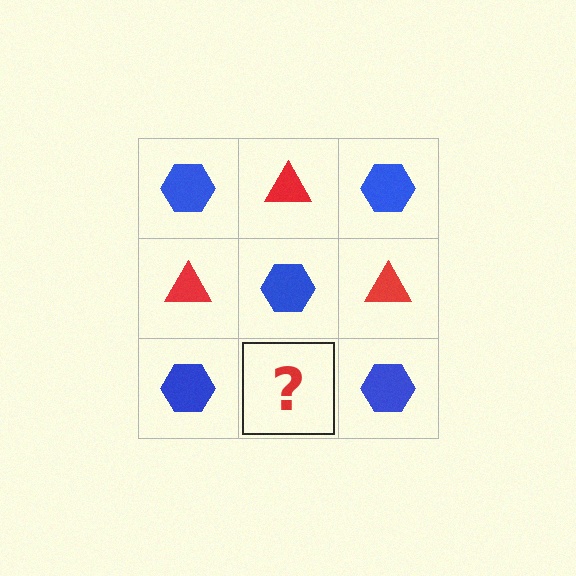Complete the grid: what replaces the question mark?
The question mark should be replaced with a red triangle.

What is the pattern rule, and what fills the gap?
The rule is that it alternates blue hexagon and red triangle in a checkerboard pattern. The gap should be filled with a red triangle.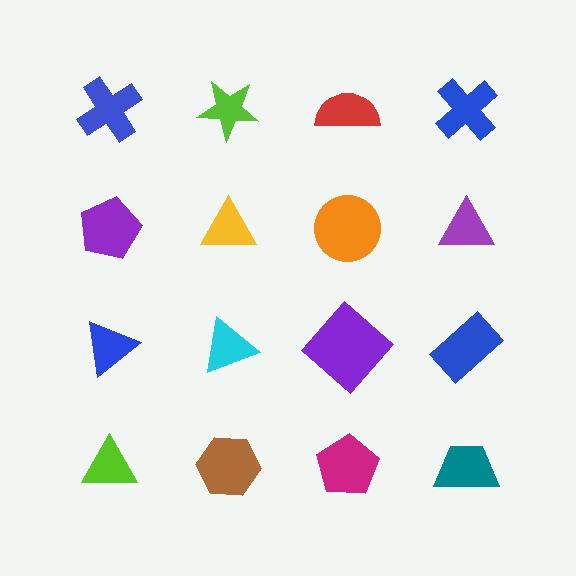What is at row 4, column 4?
A teal trapezoid.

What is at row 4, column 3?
A magenta pentagon.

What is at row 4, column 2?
A brown hexagon.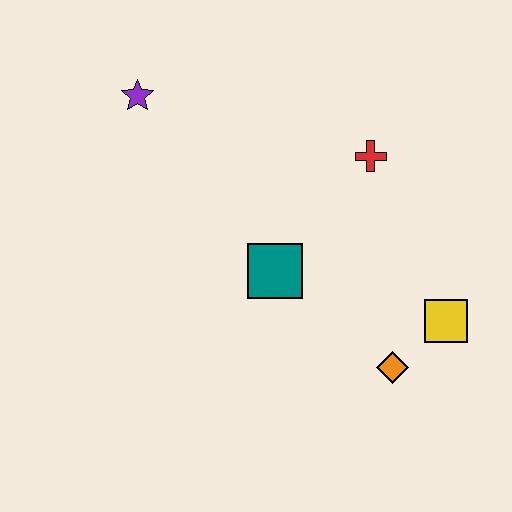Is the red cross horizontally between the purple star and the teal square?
No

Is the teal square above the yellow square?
Yes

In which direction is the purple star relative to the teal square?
The purple star is above the teal square.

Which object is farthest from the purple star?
The yellow square is farthest from the purple star.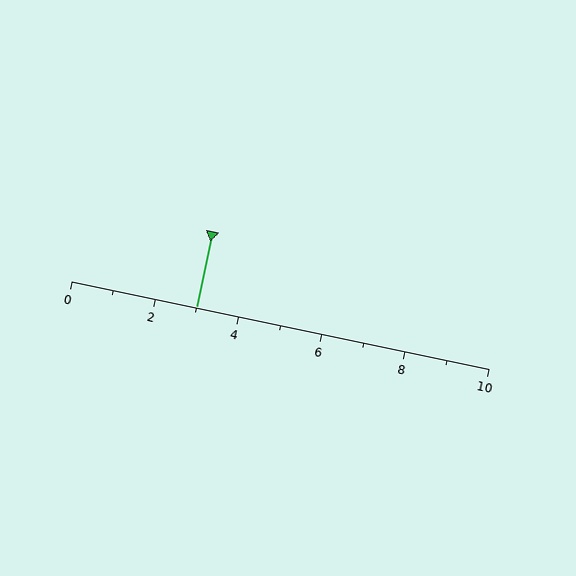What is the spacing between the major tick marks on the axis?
The major ticks are spaced 2 apart.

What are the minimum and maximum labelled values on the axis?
The axis runs from 0 to 10.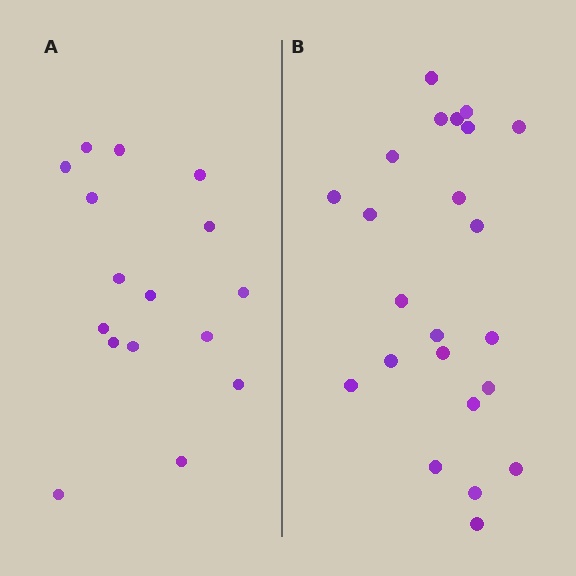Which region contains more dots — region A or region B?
Region B (the right region) has more dots.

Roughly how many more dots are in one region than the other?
Region B has roughly 8 or so more dots than region A.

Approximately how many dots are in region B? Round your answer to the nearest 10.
About 20 dots. (The exact count is 23, which rounds to 20.)